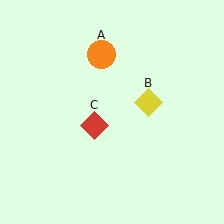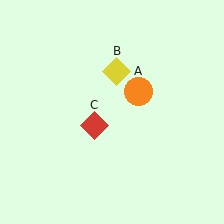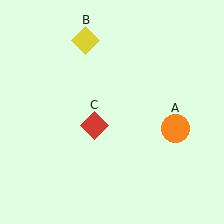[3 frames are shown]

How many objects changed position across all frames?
2 objects changed position: orange circle (object A), yellow diamond (object B).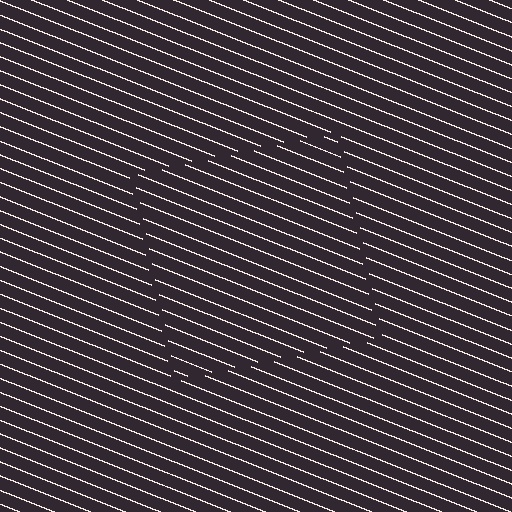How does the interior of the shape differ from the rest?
The interior of the shape contains the same grating, shifted by half a period — the contour is defined by the phase discontinuity where line-ends from the inner and outer gratings abut.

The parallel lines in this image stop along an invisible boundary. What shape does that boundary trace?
An illusory square. The interior of the shape contains the same grating, shifted by half a period — the contour is defined by the phase discontinuity where line-ends from the inner and outer gratings abut.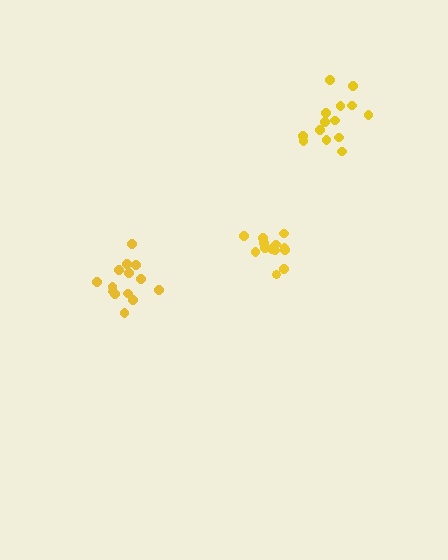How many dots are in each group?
Group 1: 13 dots, Group 2: 14 dots, Group 3: 14 dots (41 total).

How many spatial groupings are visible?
There are 3 spatial groupings.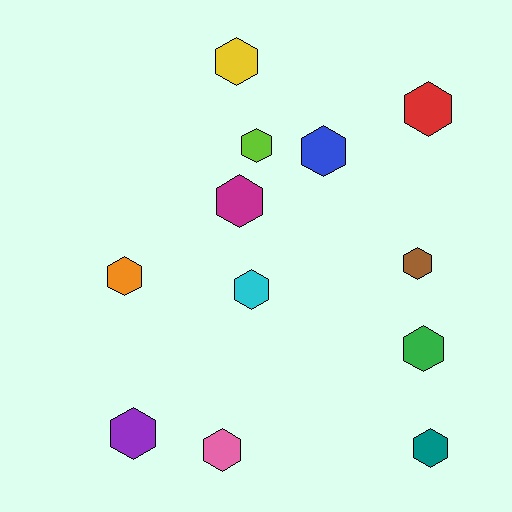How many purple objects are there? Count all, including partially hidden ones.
There is 1 purple object.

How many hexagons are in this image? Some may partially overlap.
There are 12 hexagons.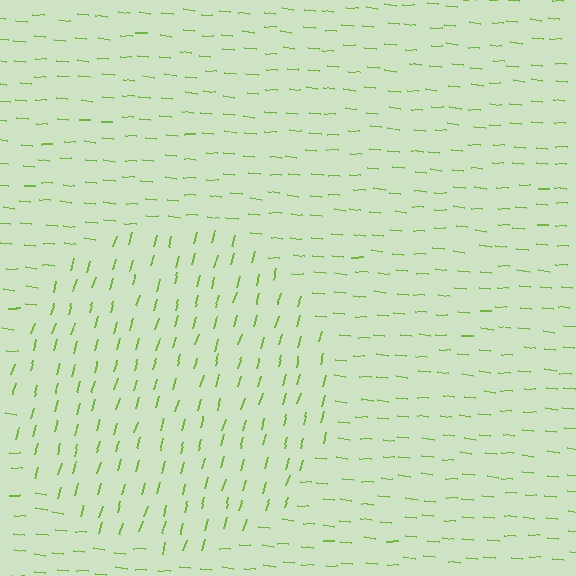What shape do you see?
I see a circle.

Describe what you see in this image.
The image is filled with small lime line segments. A circle region in the image has lines oriented differently from the surrounding lines, creating a visible texture boundary.